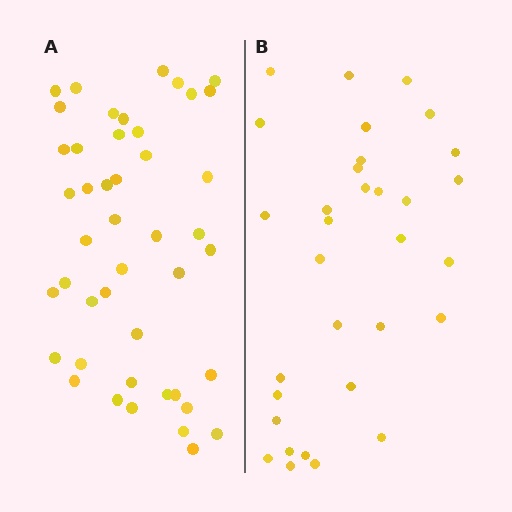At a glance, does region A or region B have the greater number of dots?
Region A (the left region) has more dots.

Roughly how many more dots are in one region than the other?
Region A has approximately 15 more dots than region B.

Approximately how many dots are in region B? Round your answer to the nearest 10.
About 30 dots. (The exact count is 32, which rounds to 30.)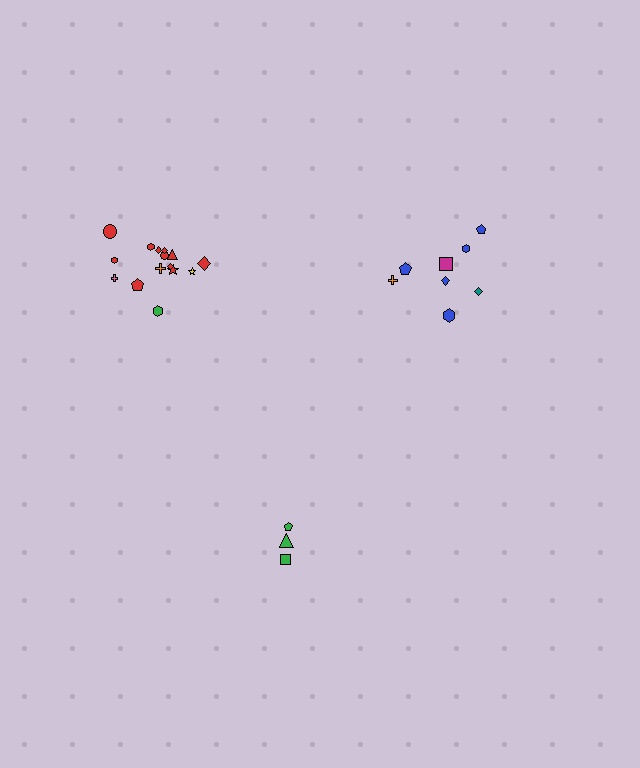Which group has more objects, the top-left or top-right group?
The top-left group.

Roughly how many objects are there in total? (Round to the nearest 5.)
Roughly 25 objects in total.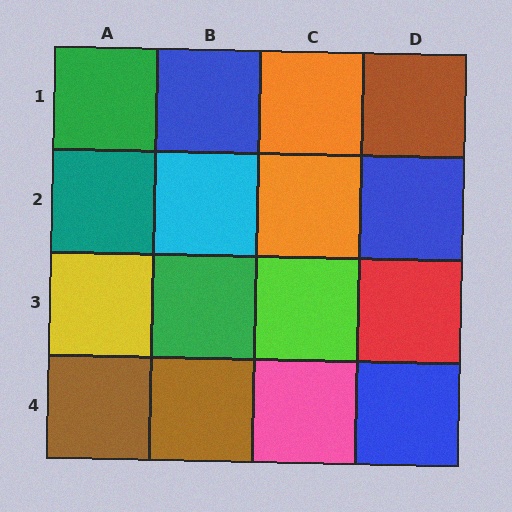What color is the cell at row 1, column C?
Orange.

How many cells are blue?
3 cells are blue.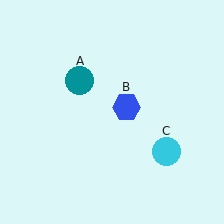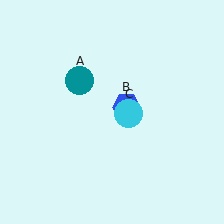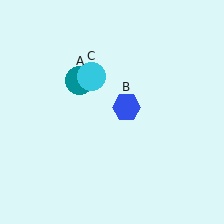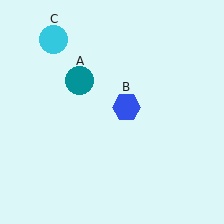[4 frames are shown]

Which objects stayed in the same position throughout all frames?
Teal circle (object A) and blue hexagon (object B) remained stationary.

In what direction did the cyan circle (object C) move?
The cyan circle (object C) moved up and to the left.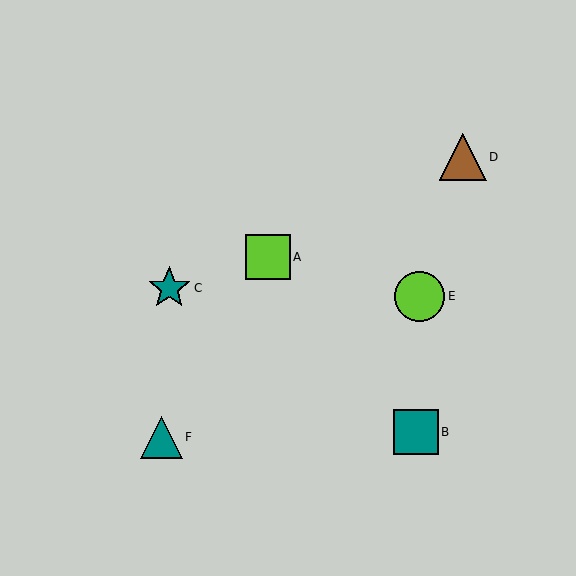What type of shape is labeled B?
Shape B is a teal square.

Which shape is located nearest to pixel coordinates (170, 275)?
The teal star (labeled C) at (169, 288) is nearest to that location.